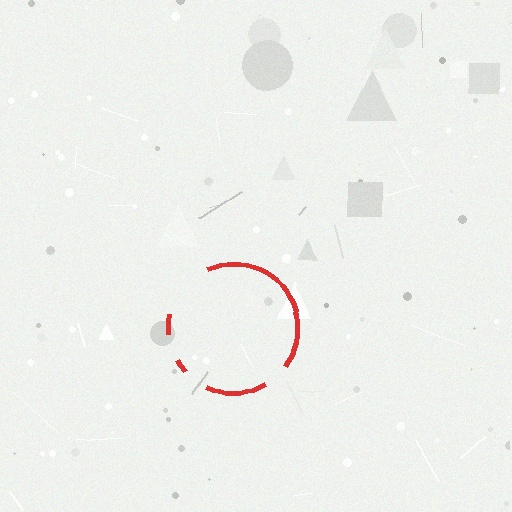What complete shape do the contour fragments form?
The contour fragments form a circle.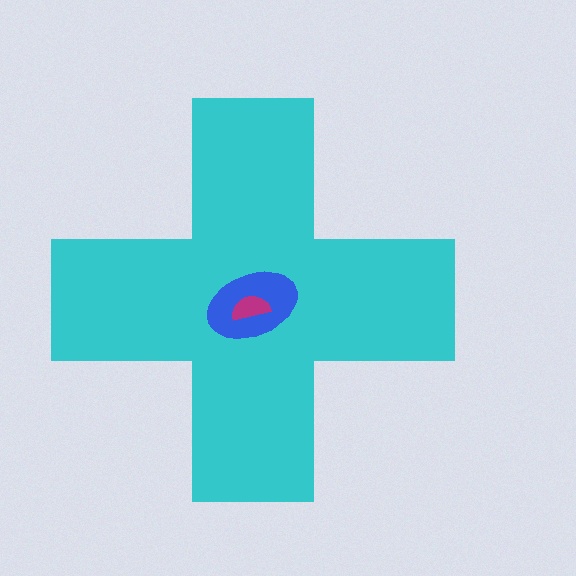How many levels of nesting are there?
3.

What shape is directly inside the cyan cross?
The blue ellipse.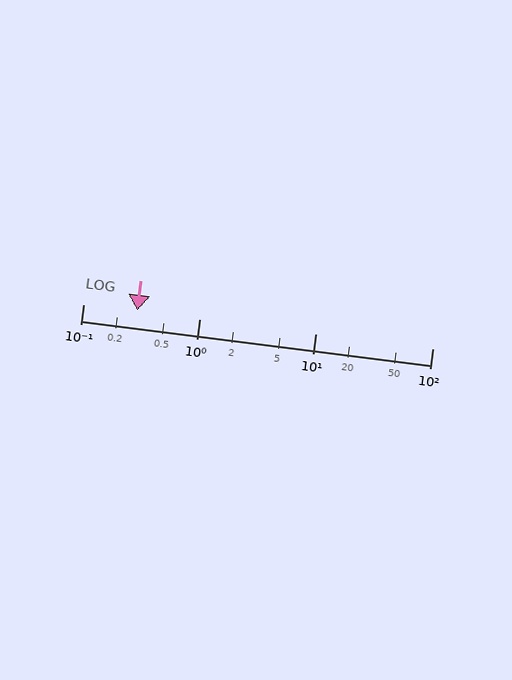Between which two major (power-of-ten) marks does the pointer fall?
The pointer is between 0.1 and 1.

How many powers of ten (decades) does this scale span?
The scale spans 3 decades, from 0.1 to 100.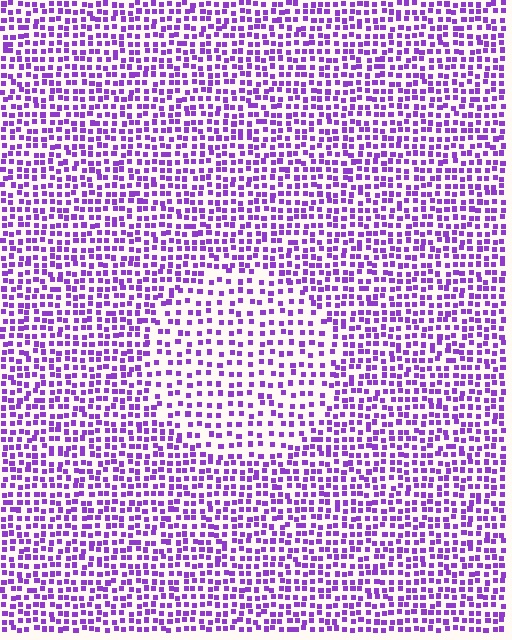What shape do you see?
I see a circle.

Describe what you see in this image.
The image contains small purple elements arranged at two different densities. A circle-shaped region is visible where the elements are less densely packed than the surrounding area.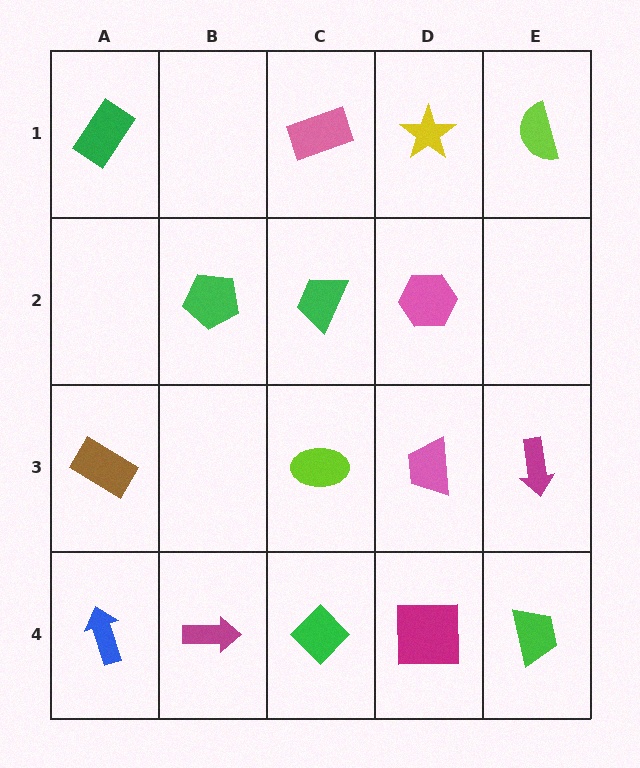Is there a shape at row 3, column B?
No, that cell is empty.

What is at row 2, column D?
A pink hexagon.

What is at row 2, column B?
A green pentagon.